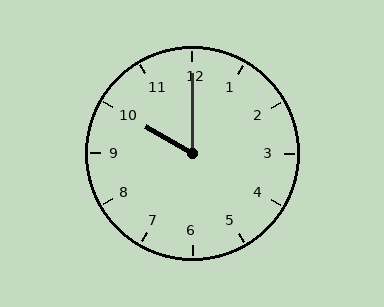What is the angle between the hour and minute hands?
Approximately 60 degrees.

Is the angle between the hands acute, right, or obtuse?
It is acute.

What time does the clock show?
10:00.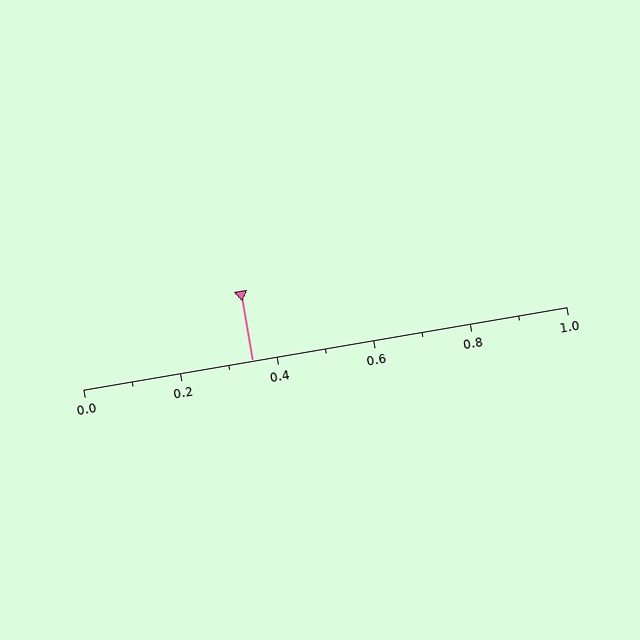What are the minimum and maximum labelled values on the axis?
The axis runs from 0.0 to 1.0.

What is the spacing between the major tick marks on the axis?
The major ticks are spaced 0.2 apart.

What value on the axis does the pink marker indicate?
The marker indicates approximately 0.35.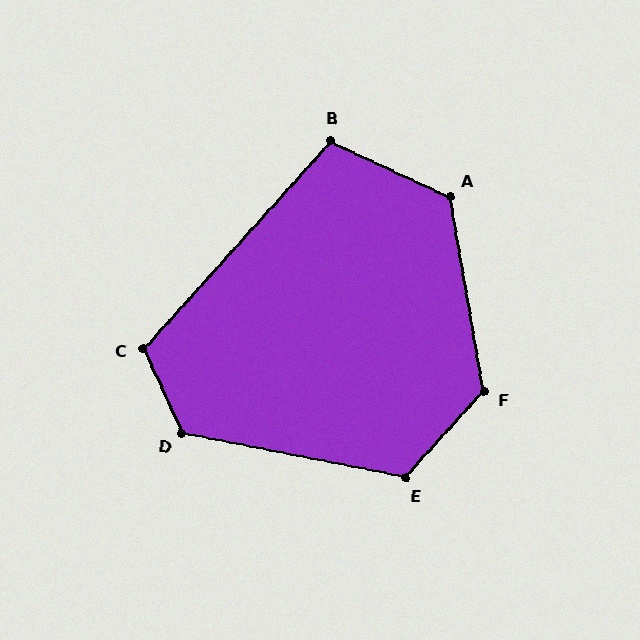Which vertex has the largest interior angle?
F, at approximately 128 degrees.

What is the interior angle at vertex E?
Approximately 122 degrees (obtuse).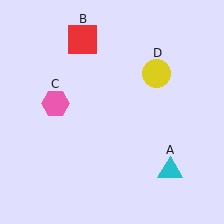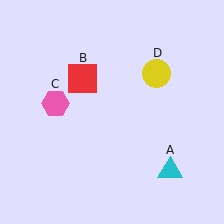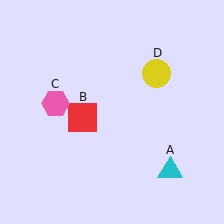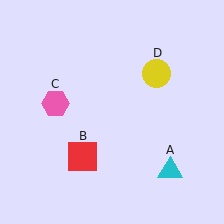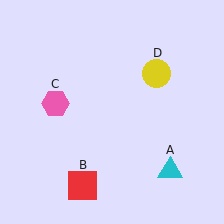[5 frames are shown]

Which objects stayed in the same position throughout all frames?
Cyan triangle (object A) and pink hexagon (object C) and yellow circle (object D) remained stationary.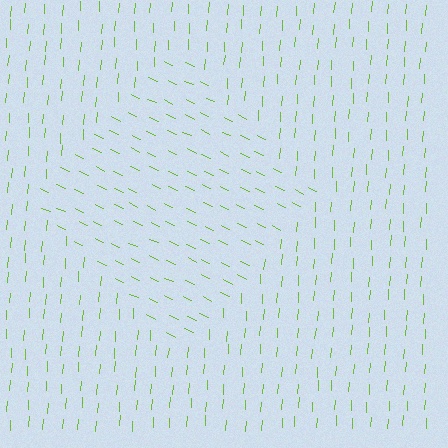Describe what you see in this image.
The image is filled with small lime line segments. A diamond region in the image has lines oriented differently from the surrounding lines, creating a visible texture boundary.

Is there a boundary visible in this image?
Yes, there is a texture boundary formed by a change in line orientation.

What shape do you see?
I see a diamond.